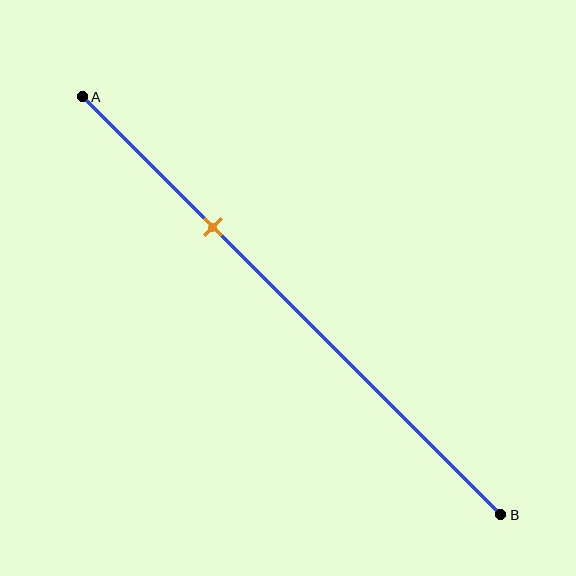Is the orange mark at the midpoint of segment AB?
No, the mark is at about 30% from A, not at the 50% midpoint.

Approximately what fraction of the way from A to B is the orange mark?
The orange mark is approximately 30% of the way from A to B.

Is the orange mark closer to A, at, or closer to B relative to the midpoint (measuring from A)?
The orange mark is closer to point A than the midpoint of segment AB.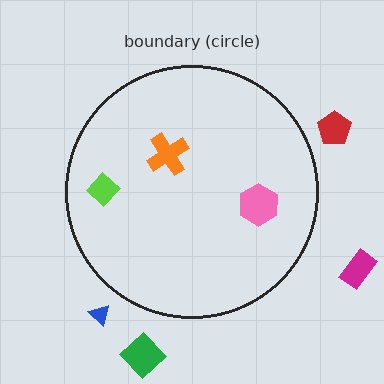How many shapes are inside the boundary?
3 inside, 4 outside.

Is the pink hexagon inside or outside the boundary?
Inside.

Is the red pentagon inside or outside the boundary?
Outside.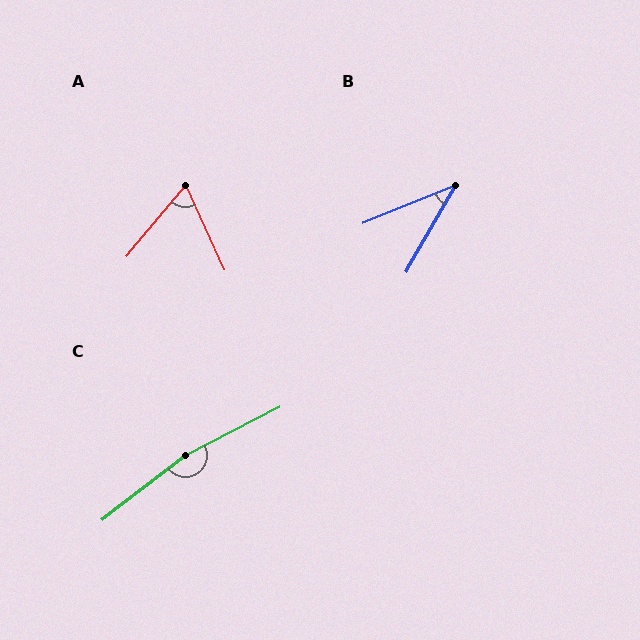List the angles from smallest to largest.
B (38°), A (65°), C (170°).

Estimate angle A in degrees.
Approximately 65 degrees.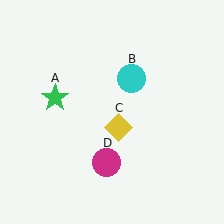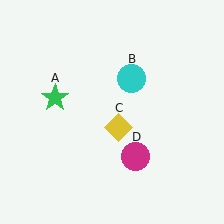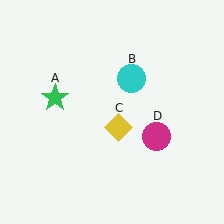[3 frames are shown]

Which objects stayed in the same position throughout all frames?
Green star (object A) and cyan circle (object B) and yellow diamond (object C) remained stationary.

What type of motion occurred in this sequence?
The magenta circle (object D) rotated counterclockwise around the center of the scene.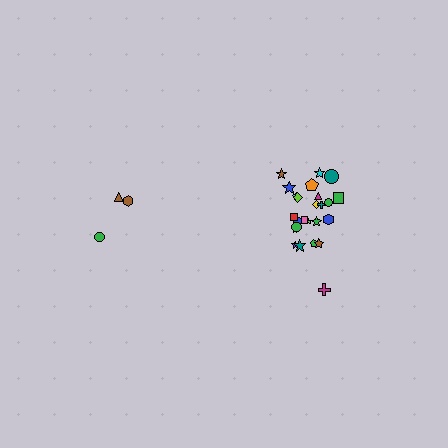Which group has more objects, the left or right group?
The right group.